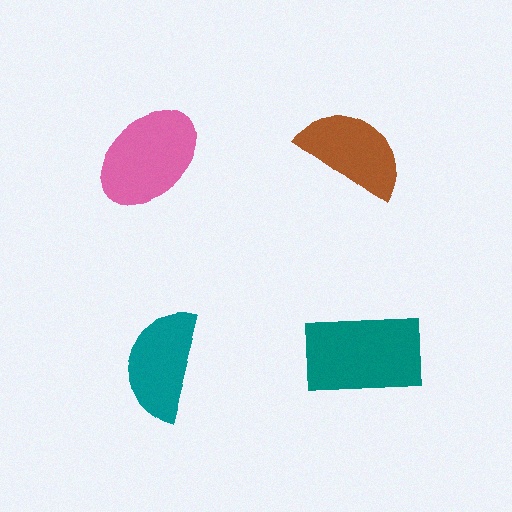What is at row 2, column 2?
A teal rectangle.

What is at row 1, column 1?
A pink ellipse.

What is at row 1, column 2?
A brown semicircle.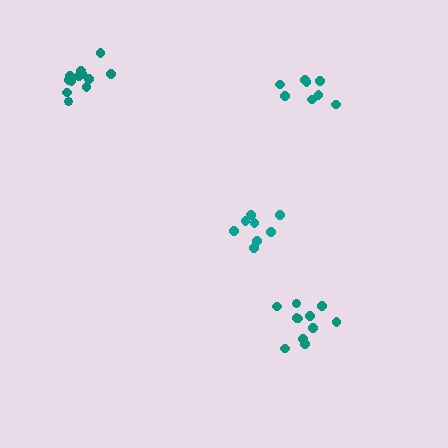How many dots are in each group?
Group 1: 12 dots, Group 2: 11 dots, Group 3: 8 dots, Group 4: 8 dots (39 total).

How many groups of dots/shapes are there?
There are 4 groups.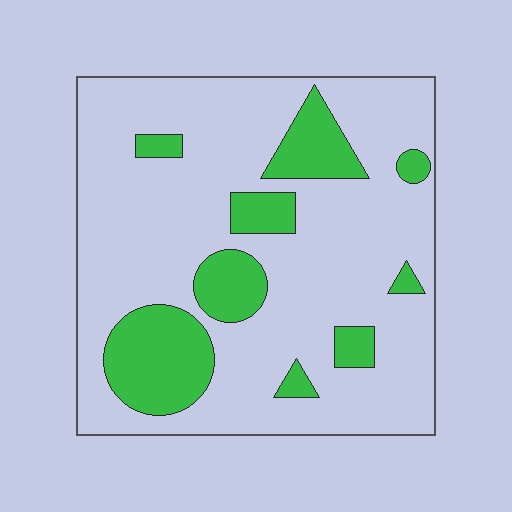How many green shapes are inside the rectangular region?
9.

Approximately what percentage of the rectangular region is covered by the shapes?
Approximately 20%.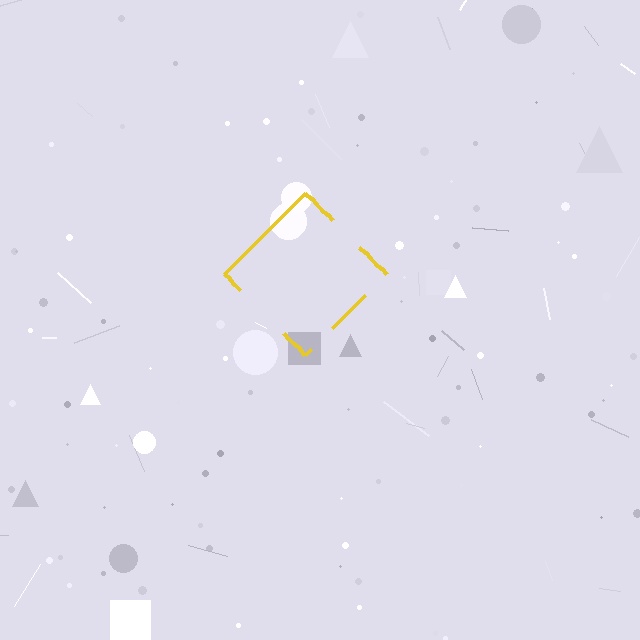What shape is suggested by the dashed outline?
The dashed outline suggests a diamond.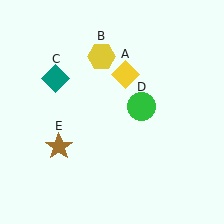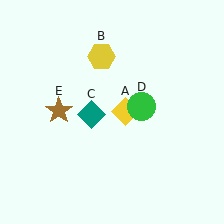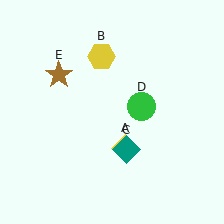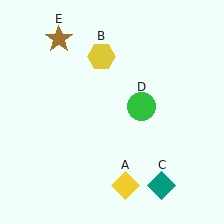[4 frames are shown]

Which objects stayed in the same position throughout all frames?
Yellow hexagon (object B) and green circle (object D) remained stationary.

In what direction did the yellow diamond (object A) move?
The yellow diamond (object A) moved down.